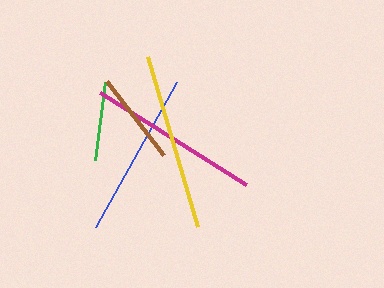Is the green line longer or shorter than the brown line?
The brown line is longer than the green line.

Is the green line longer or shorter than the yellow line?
The yellow line is longer than the green line.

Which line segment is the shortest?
The green line is the shortest at approximately 78 pixels.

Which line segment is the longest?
The yellow line is the longest at approximately 177 pixels.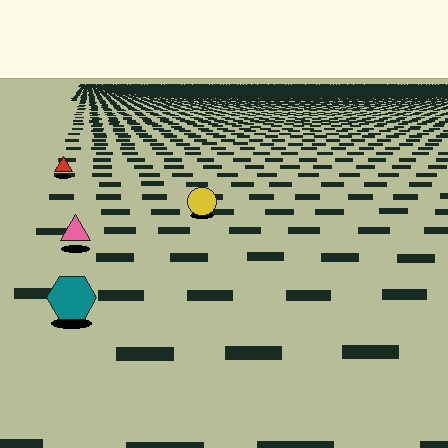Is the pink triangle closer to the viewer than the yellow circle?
Yes. The pink triangle is closer — you can tell from the texture gradient: the ground texture is coarser near it.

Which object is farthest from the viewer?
The red triangle is farthest from the viewer. It appears smaller and the ground texture around it is denser.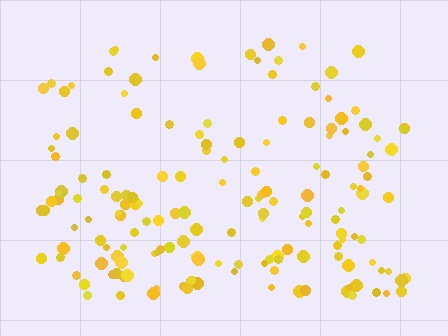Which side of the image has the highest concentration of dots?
The bottom.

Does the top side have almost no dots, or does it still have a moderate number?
Still a moderate number, just noticeably fewer than the bottom.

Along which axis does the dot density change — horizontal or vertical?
Vertical.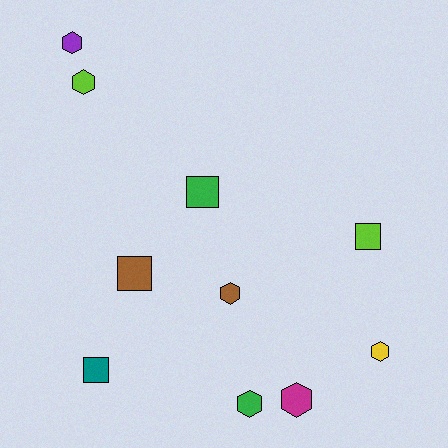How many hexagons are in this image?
There are 6 hexagons.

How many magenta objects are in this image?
There is 1 magenta object.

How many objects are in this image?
There are 10 objects.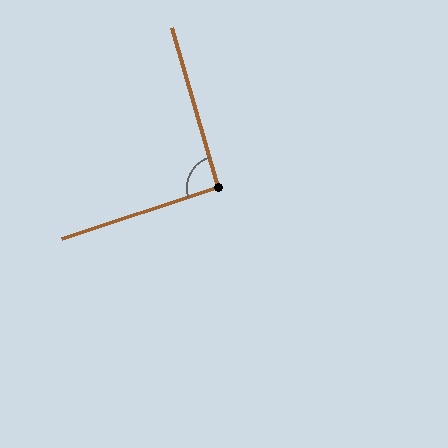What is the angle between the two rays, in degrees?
Approximately 92 degrees.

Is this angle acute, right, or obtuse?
It is approximately a right angle.